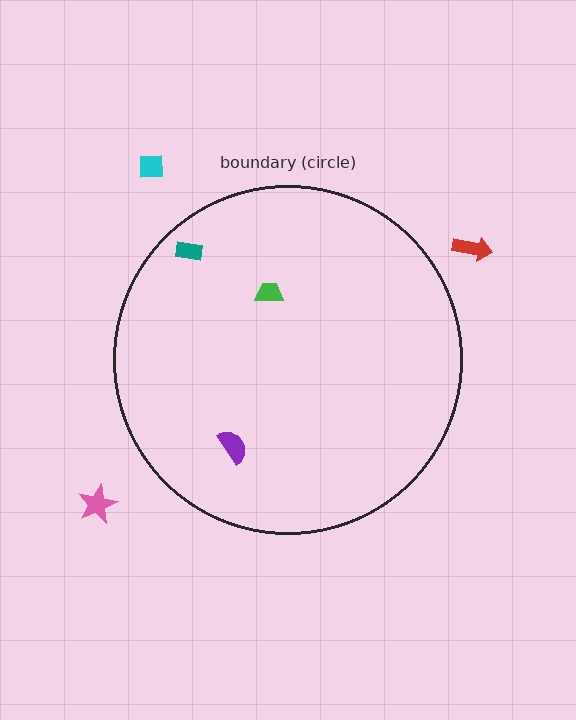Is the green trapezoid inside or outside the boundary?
Inside.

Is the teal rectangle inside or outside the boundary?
Inside.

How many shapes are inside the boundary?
3 inside, 3 outside.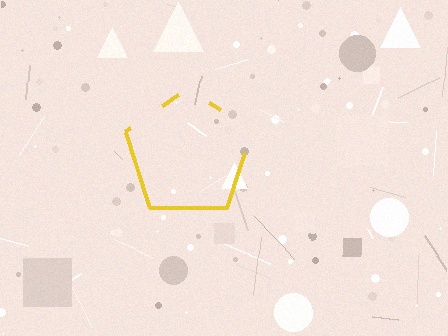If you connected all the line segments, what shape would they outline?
They would outline a pentagon.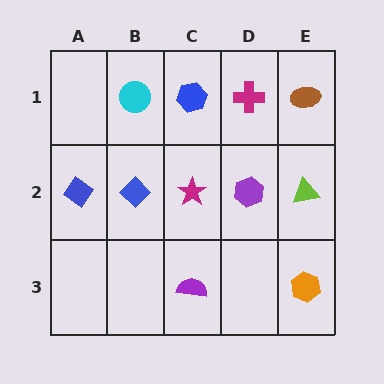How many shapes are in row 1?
4 shapes.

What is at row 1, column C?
A blue hexagon.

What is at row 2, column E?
A lime triangle.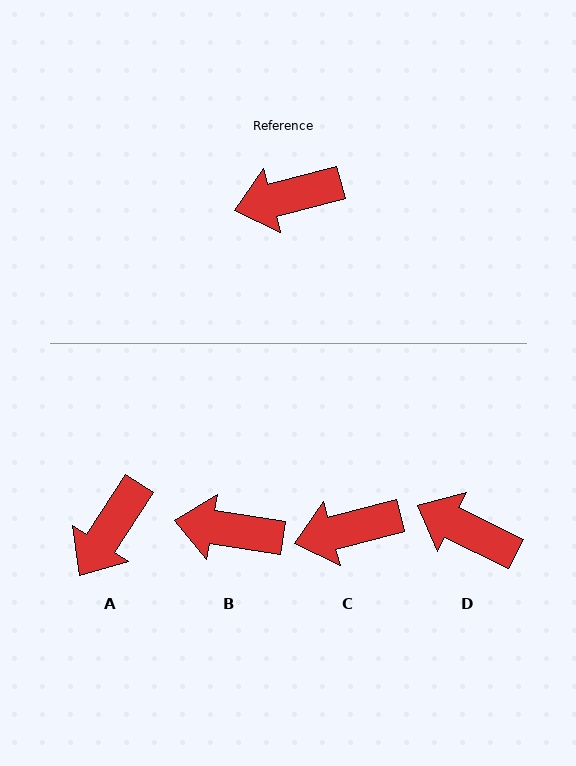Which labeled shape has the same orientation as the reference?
C.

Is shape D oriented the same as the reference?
No, it is off by about 41 degrees.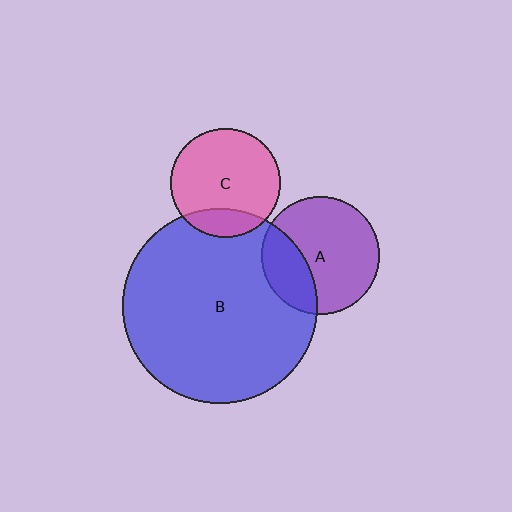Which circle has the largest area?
Circle B (blue).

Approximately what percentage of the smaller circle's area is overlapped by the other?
Approximately 20%.